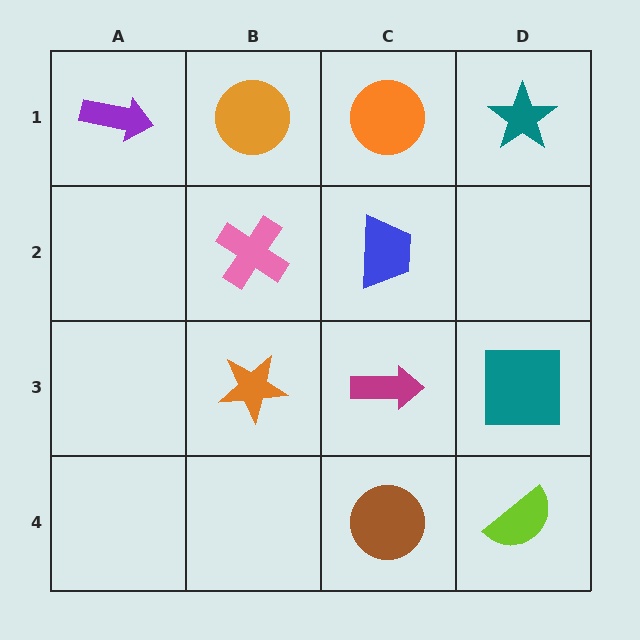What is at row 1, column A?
A purple arrow.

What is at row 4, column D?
A lime semicircle.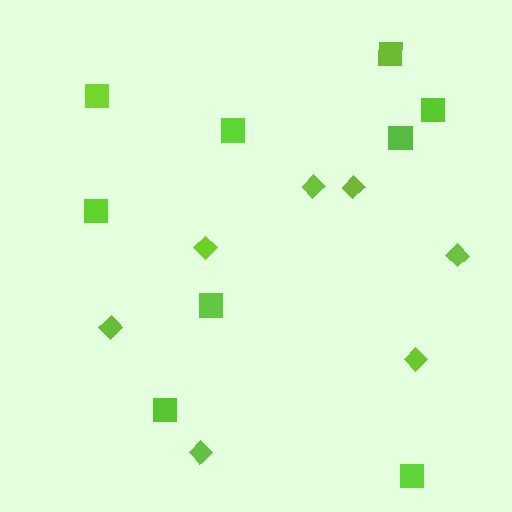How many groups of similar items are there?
There are 2 groups: one group of squares (9) and one group of diamonds (7).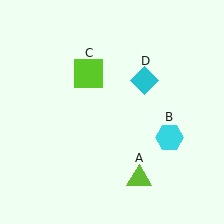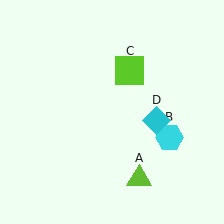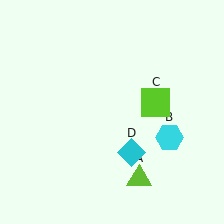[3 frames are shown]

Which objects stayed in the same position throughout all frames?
Lime triangle (object A) and cyan hexagon (object B) remained stationary.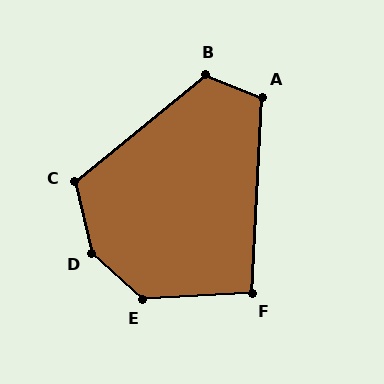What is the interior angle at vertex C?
Approximately 116 degrees (obtuse).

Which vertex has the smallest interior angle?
F, at approximately 96 degrees.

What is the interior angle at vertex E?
Approximately 135 degrees (obtuse).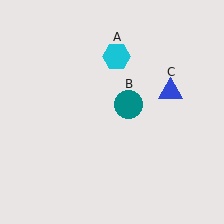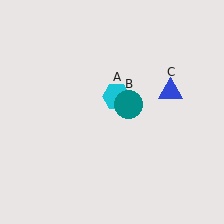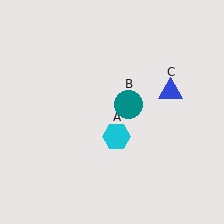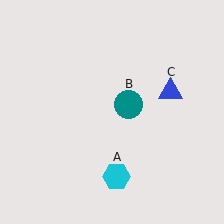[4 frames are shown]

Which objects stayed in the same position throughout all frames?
Teal circle (object B) and blue triangle (object C) remained stationary.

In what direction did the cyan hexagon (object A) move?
The cyan hexagon (object A) moved down.